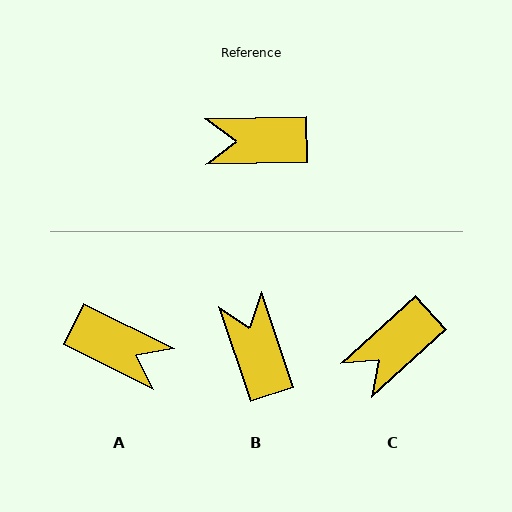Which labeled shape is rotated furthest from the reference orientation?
A, about 152 degrees away.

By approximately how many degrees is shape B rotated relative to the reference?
Approximately 72 degrees clockwise.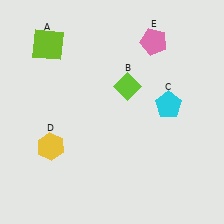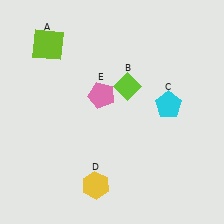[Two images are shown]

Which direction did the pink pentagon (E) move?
The pink pentagon (E) moved down.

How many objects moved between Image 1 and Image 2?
2 objects moved between the two images.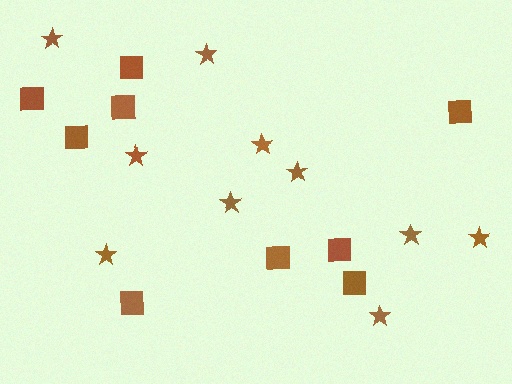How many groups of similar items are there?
There are 2 groups: one group of squares (9) and one group of stars (10).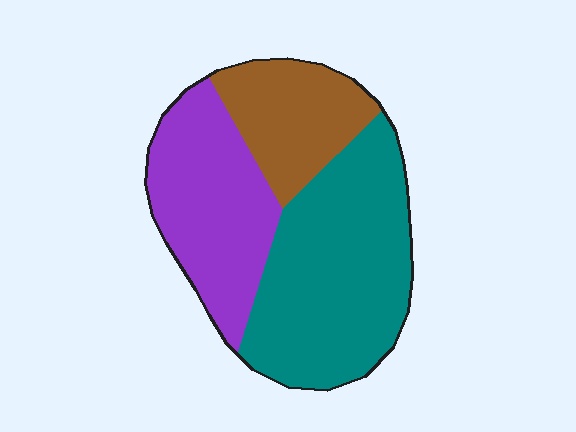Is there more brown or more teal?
Teal.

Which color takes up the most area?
Teal, at roughly 45%.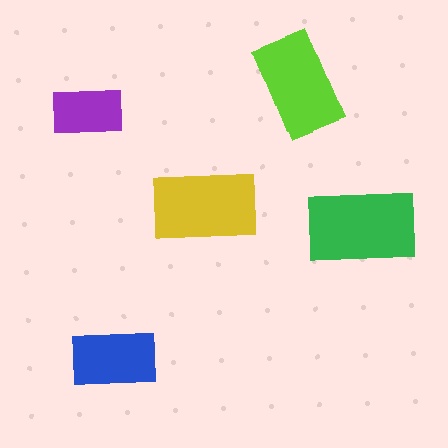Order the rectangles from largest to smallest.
the green one, the yellow one, the lime one, the blue one, the purple one.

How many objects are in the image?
There are 5 objects in the image.